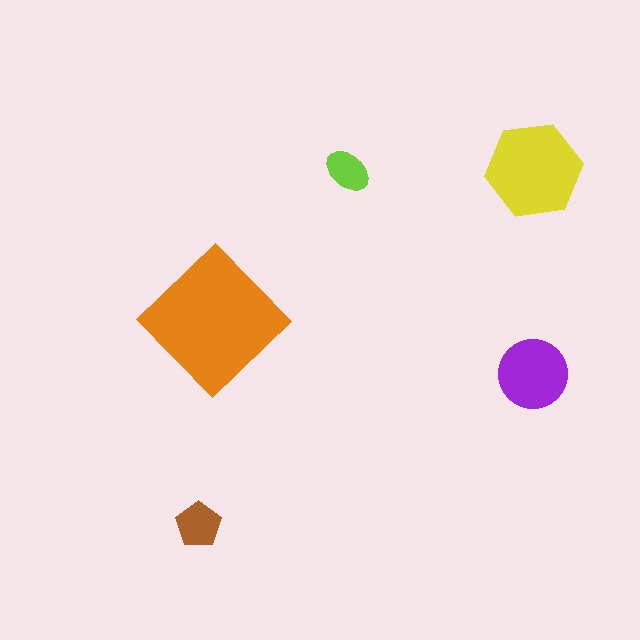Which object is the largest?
The orange diamond.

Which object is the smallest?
The lime ellipse.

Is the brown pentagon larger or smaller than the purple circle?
Smaller.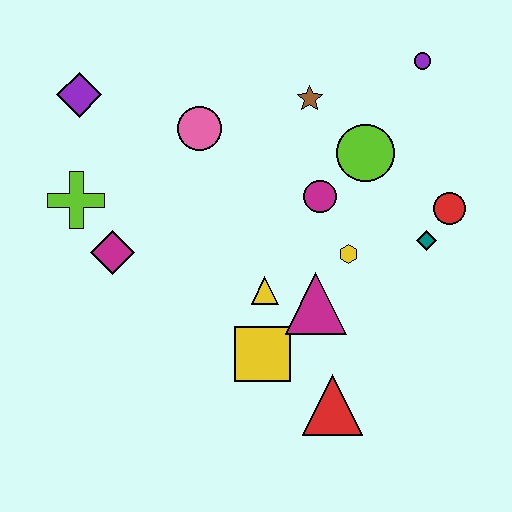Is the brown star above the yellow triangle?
Yes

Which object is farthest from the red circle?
The purple diamond is farthest from the red circle.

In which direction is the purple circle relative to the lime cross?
The purple circle is to the right of the lime cross.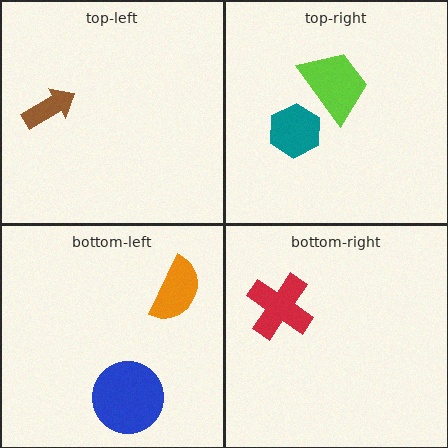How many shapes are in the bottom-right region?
1.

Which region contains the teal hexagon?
The top-right region.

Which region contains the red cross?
The bottom-right region.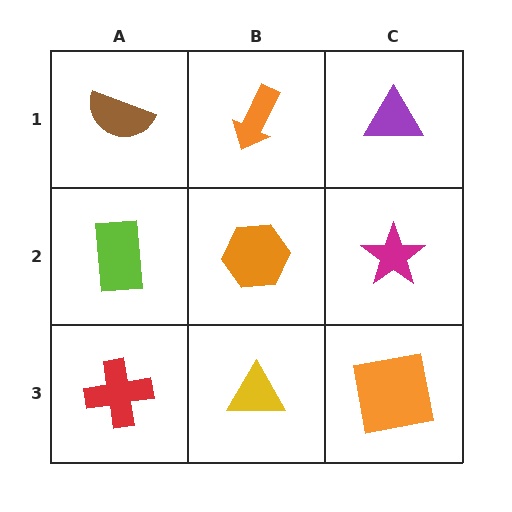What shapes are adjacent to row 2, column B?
An orange arrow (row 1, column B), a yellow triangle (row 3, column B), a lime rectangle (row 2, column A), a magenta star (row 2, column C).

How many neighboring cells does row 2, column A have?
3.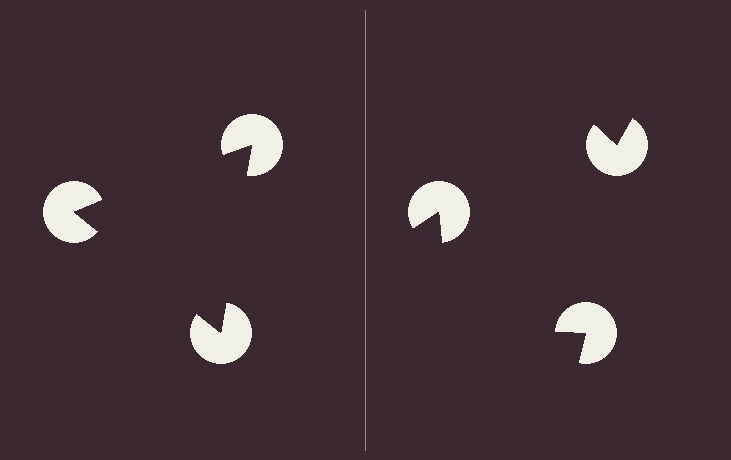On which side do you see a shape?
An illusory triangle appears on the left side. On the right side the wedge cuts are rotated, so no coherent shape forms.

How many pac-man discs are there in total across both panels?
6 — 3 on each side.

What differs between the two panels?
The pac-man discs are positioned identically on both sides; only the wedge orientations differ. On the left they align to a triangle; on the right they are misaligned.